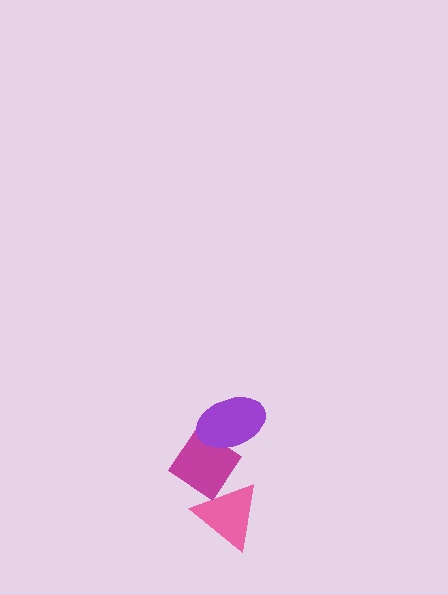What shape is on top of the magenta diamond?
The purple ellipse is on top of the magenta diamond.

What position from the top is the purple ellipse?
The purple ellipse is 1st from the top.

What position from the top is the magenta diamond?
The magenta diamond is 2nd from the top.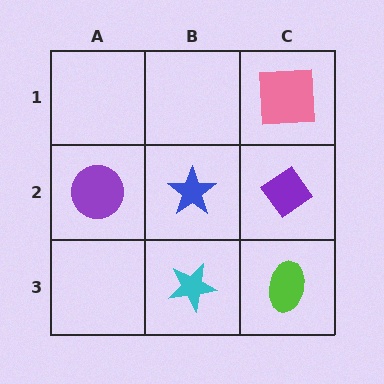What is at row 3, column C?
A lime ellipse.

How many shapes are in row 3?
2 shapes.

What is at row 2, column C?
A purple diamond.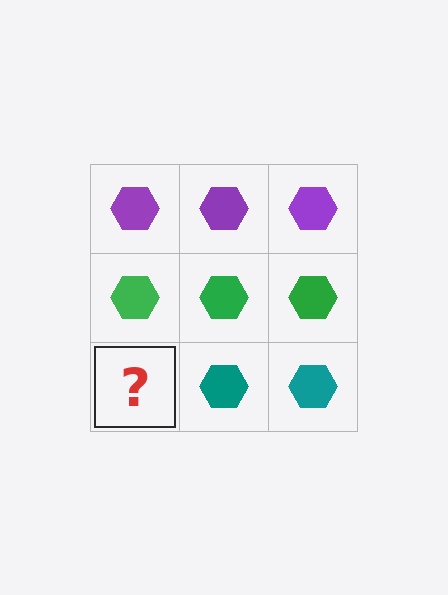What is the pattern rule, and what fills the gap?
The rule is that each row has a consistent color. The gap should be filled with a teal hexagon.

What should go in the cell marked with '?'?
The missing cell should contain a teal hexagon.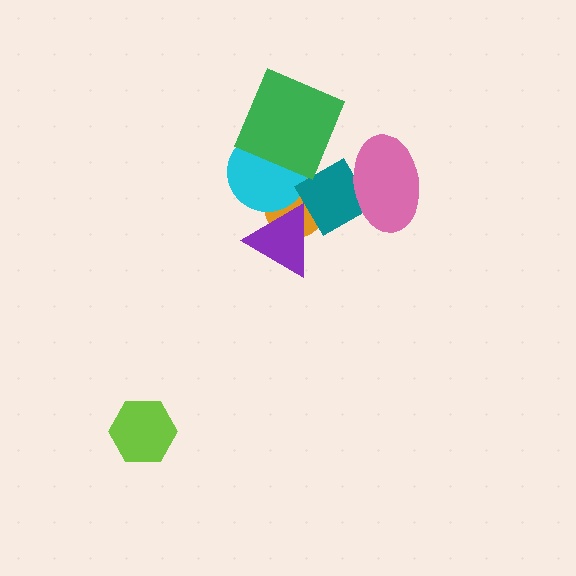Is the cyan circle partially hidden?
Yes, it is partially covered by another shape.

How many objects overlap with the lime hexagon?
0 objects overlap with the lime hexagon.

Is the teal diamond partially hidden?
Yes, it is partially covered by another shape.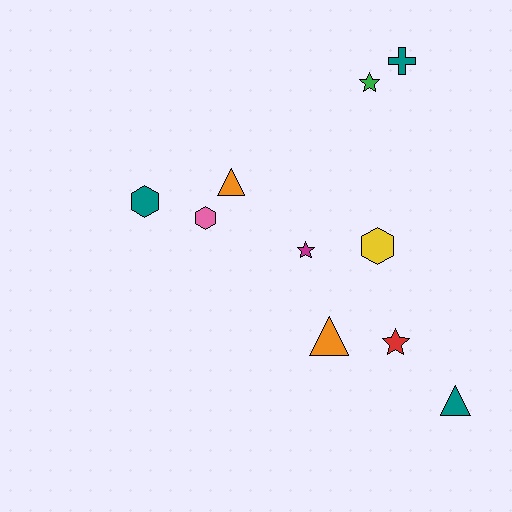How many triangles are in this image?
There are 3 triangles.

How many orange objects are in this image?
There are 2 orange objects.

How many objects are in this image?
There are 10 objects.